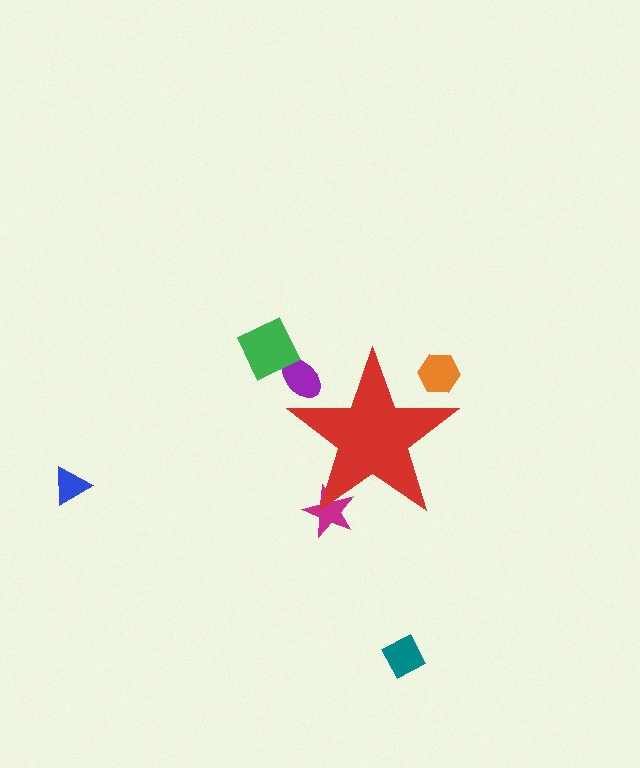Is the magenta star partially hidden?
Yes, the magenta star is partially hidden behind the red star.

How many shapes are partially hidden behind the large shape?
3 shapes are partially hidden.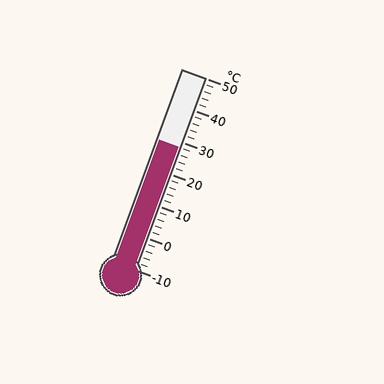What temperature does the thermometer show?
The thermometer shows approximately 28°C.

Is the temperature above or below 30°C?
The temperature is below 30°C.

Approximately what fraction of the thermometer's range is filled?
The thermometer is filled to approximately 65% of its range.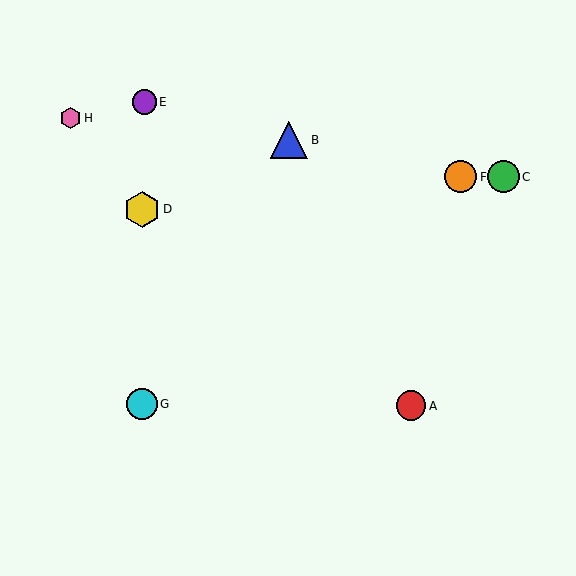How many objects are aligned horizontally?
2 objects (C, F) are aligned horizontally.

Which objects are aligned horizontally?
Objects C, F are aligned horizontally.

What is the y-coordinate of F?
Object F is at y≈177.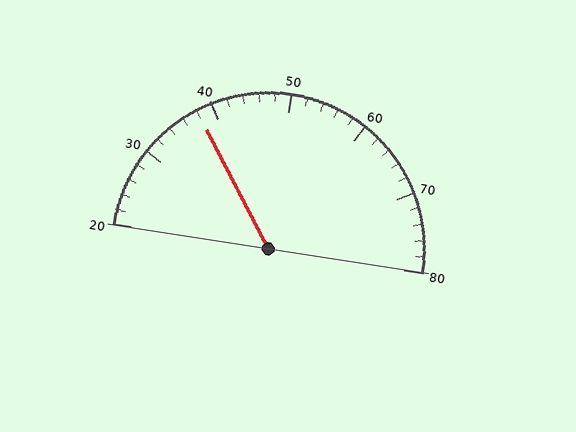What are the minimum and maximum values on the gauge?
The gauge ranges from 20 to 80.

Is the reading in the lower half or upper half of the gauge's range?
The reading is in the lower half of the range (20 to 80).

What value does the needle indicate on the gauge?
The needle indicates approximately 38.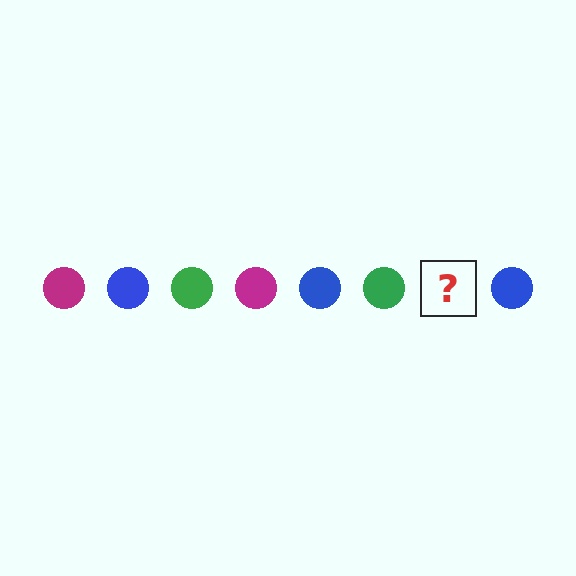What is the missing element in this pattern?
The missing element is a magenta circle.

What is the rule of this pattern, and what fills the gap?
The rule is that the pattern cycles through magenta, blue, green circles. The gap should be filled with a magenta circle.